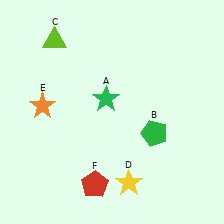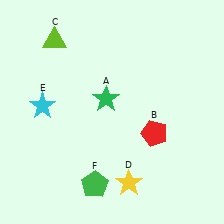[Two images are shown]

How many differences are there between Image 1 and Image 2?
There are 3 differences between the two images.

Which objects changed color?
B changed from green to red. E changed from orange to cyan. F changed from red to green.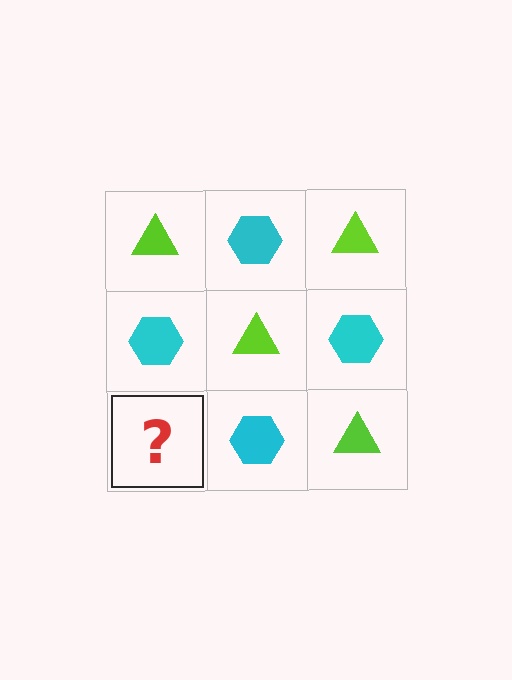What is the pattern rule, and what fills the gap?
The rule is that it alternates lime triangle and cyan hexagon in a checkerboard pattern. The gap should be filled with a lime triangle.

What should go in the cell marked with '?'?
The missing cell should contain a lime triangle.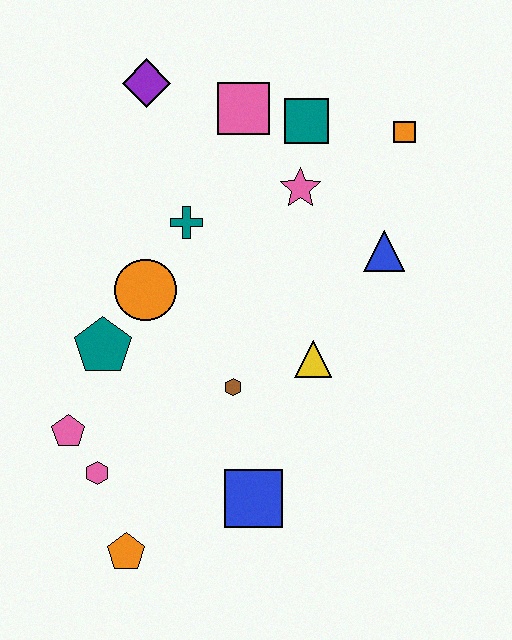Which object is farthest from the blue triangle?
The orange pentagon is farthest from the blue triangle.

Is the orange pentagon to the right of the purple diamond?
No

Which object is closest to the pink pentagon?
The pink hexagon is closest to the pink pentagon.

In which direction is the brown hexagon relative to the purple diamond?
The brown hexagon is below the purple diamond.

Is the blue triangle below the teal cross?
Yes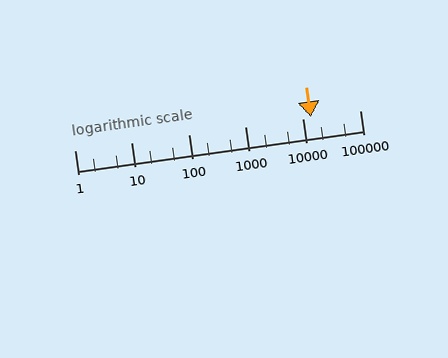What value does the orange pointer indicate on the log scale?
The pointer indicates approximately 14000.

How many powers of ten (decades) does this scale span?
The scale spans 5 decades, from 1 to 100000.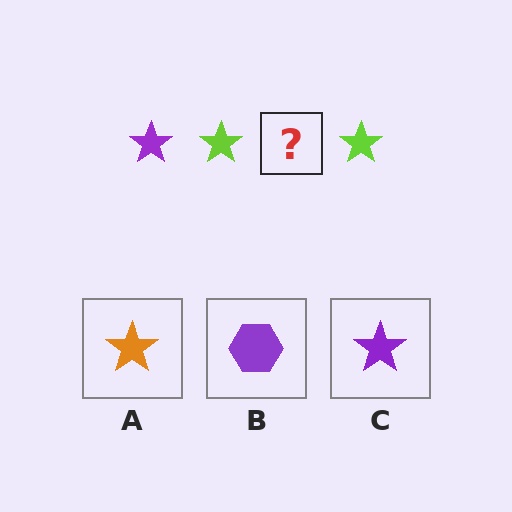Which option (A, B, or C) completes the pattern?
C.